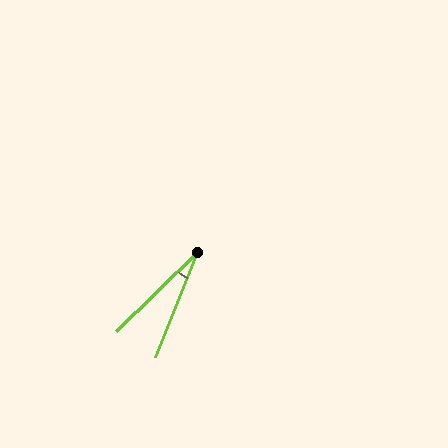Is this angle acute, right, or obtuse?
It is acute.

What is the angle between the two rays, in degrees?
Approximately 24 degrees.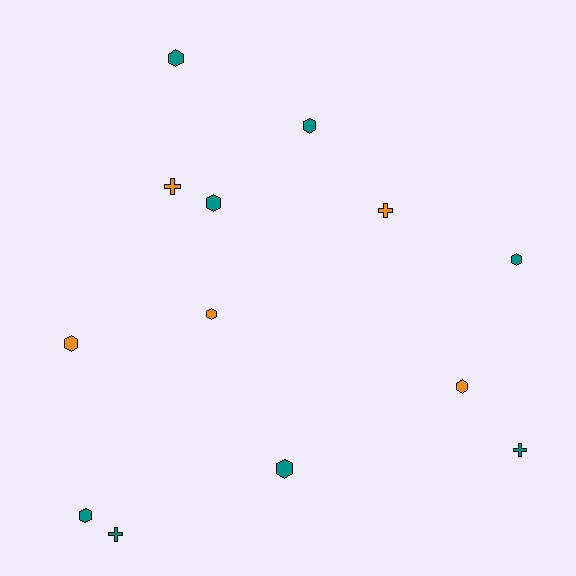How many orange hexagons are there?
There are 3 orange hexagons.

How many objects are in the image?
There are 13 objects.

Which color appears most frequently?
Teal, with 8 objects.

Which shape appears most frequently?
Hexagon, with 9 objects.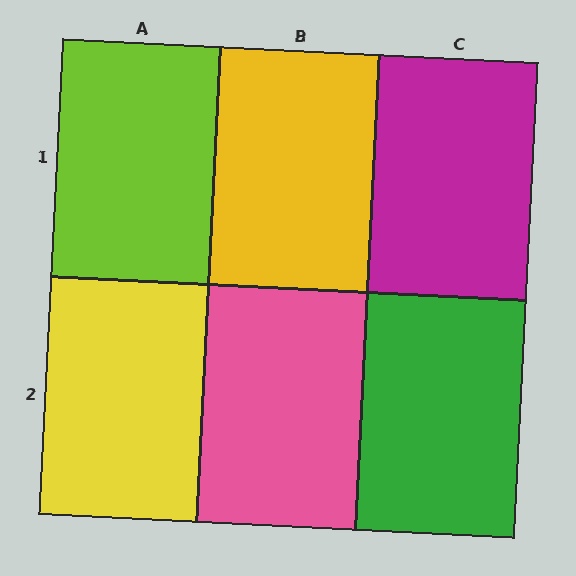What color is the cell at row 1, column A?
Lime.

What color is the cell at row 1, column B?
Yellow.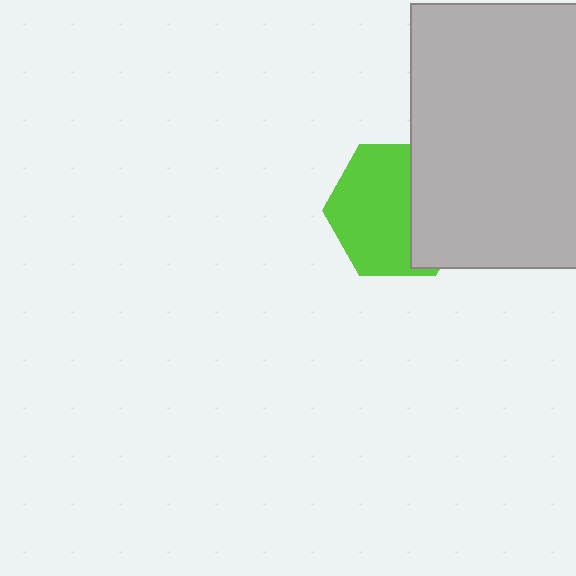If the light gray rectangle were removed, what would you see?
You would see the complete lime hexagon.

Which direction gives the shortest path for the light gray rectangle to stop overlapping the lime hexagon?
Moving right gives the shortest separation.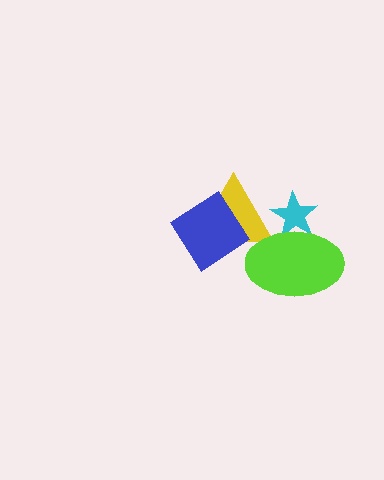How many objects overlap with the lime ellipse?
2 objects overlap with the lime ellipse.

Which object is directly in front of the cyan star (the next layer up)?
The yellow triangle is directly in front of the cyan star.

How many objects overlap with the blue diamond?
1 object overlaps with the blue diamond.